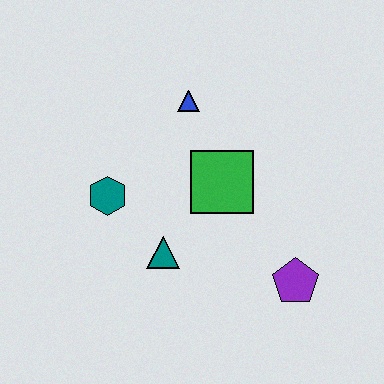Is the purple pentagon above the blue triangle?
No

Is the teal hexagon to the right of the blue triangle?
No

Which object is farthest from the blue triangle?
The purple pentagon is farthest from the blue triangle.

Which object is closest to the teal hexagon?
The teal triangle is closest to the teal hexagon.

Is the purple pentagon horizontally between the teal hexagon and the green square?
No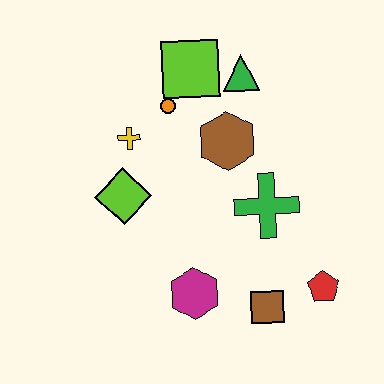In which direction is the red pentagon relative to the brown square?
The red pentagon is to the right of the brown square.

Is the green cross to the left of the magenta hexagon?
No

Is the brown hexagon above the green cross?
Yes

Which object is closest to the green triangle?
The lime square is closest to the green triangle.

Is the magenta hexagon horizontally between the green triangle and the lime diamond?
Yes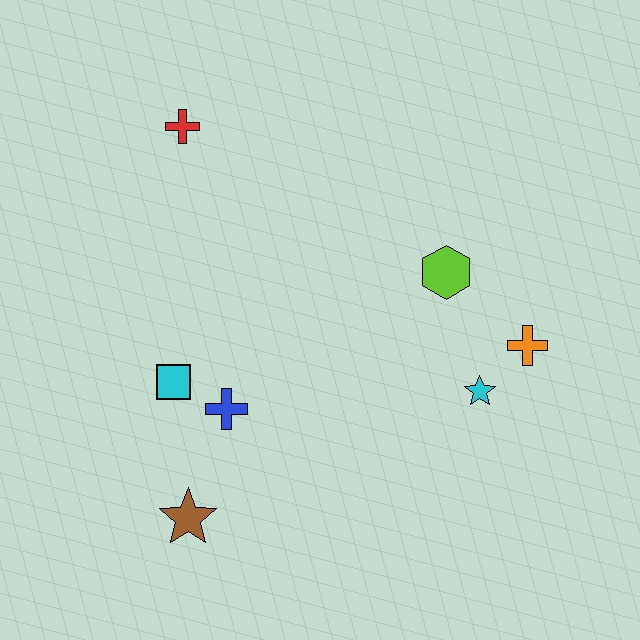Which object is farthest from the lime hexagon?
The brown star is farthest from the lime hexagon.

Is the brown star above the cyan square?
No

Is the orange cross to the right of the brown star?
Yes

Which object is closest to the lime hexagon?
The orange cross is closest to the lime hexagon.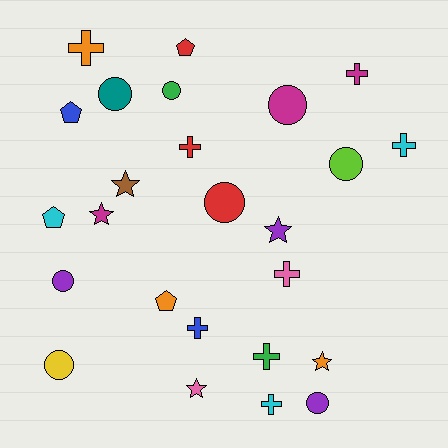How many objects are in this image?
There are 25 objects.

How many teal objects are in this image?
There is 1 teal object.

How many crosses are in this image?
There are 8 crosses.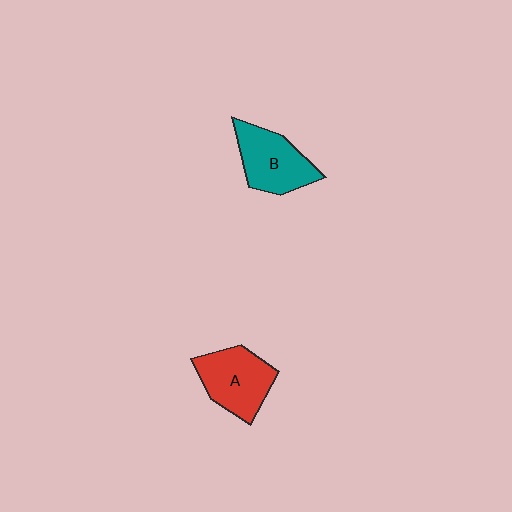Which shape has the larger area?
Shape A (red).